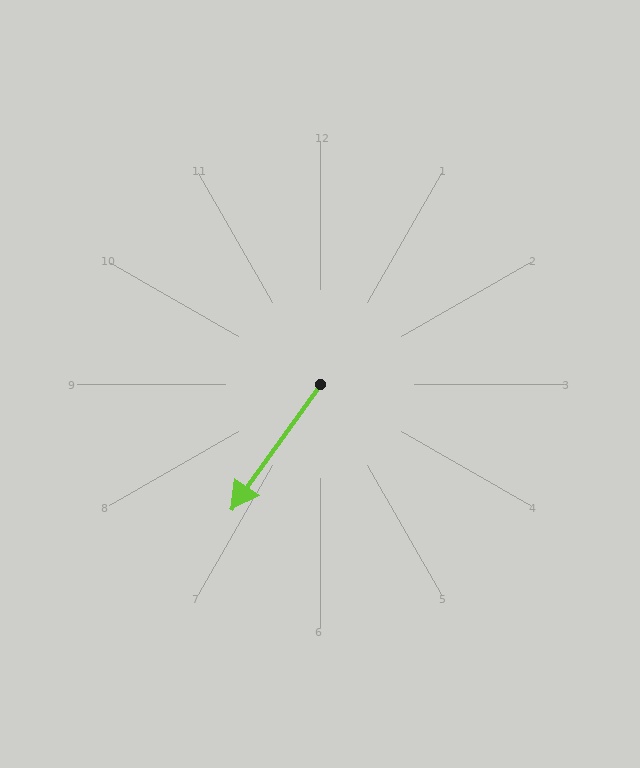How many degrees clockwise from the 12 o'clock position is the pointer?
Approximately 215 degrees.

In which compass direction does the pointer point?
Southwest.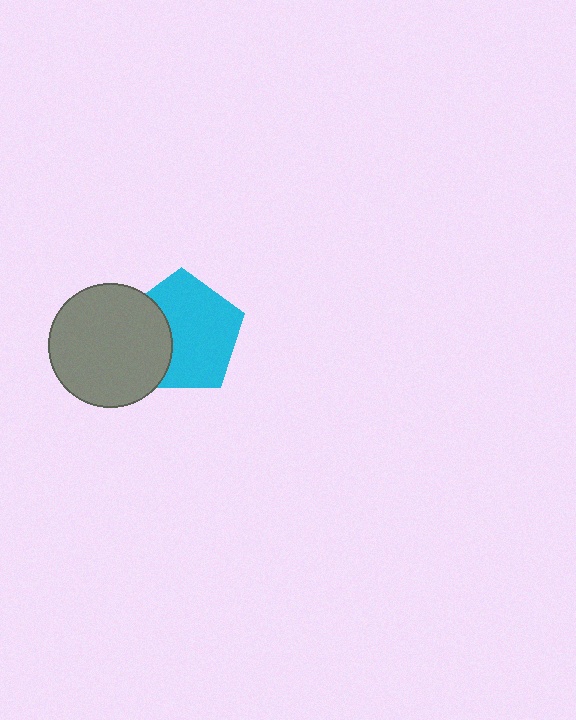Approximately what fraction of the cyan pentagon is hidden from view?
Roughly 32% of the cyan pentagon is hidden behind the gray circle.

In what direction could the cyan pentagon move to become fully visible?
The cyan pentagon could move right. That would shift it out from behind the gray circle entirely.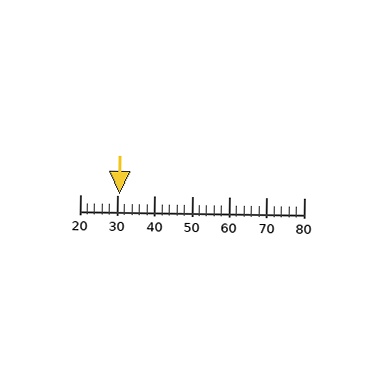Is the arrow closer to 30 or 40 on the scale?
The arrow is closer to 30.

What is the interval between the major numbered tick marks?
The major tick marks are spaced 10 units apart.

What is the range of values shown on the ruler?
The ruler shows values from 20 to 80.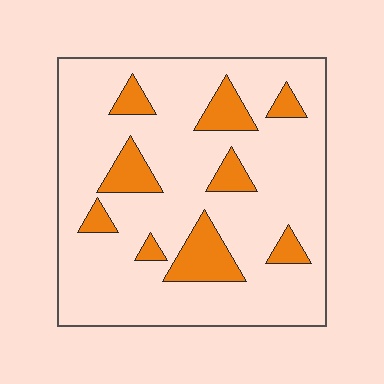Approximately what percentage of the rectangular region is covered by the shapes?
Approximately 15%.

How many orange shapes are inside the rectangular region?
9.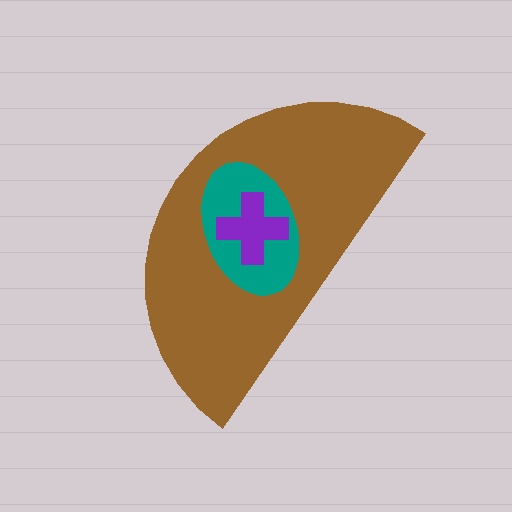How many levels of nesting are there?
3.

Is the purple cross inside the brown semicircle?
Yes.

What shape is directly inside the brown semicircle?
The teal ellipse.